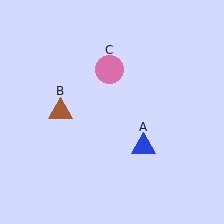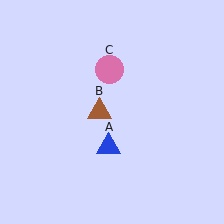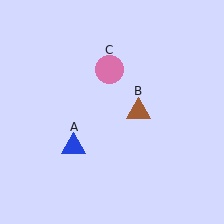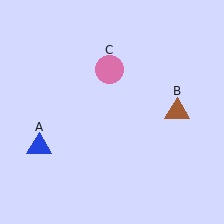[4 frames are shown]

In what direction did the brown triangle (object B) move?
The brown triangle (object B) moved right.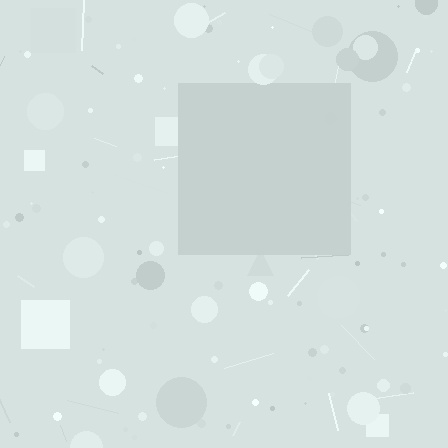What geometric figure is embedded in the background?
A square is embedded in the background.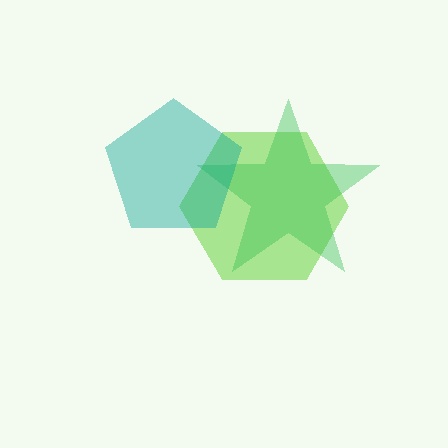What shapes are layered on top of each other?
The layered shapes are: a lime hexagon, a green star, a teal pentagon.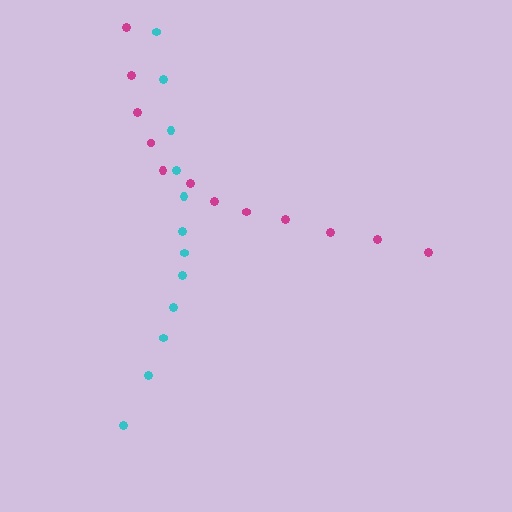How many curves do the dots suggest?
There are 2 distinct paths.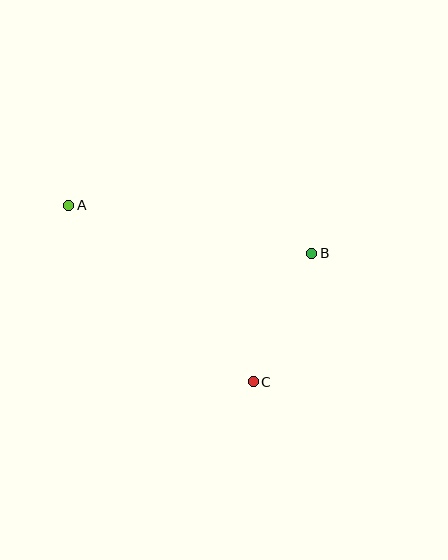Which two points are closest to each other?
Points B and C are closest to each other.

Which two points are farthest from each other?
Points A and C are farthest from each other.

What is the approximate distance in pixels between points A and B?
The distance between A and B is approximately 248 pixels.